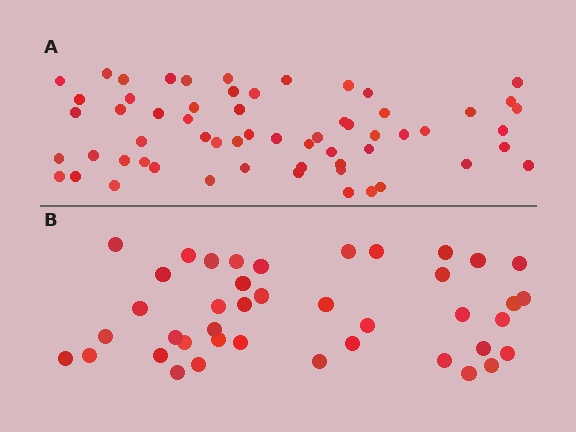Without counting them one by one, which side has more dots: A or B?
Region A (the top region) has more dots.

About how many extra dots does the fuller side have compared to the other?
Region A has approximately 20 more dots than region B.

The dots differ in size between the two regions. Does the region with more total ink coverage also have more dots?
No. Region B has more total ink coverage because its dots are larger, but region A actually contains more individual dots. Total area can be misleading — the number of items is what matters here.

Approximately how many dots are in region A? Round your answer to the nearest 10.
About 60 dots.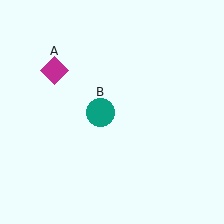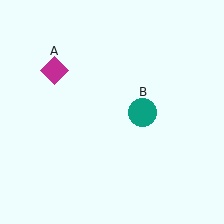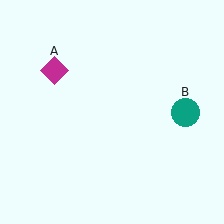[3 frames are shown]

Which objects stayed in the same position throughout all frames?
Magenta diamond (object A) remained stationary.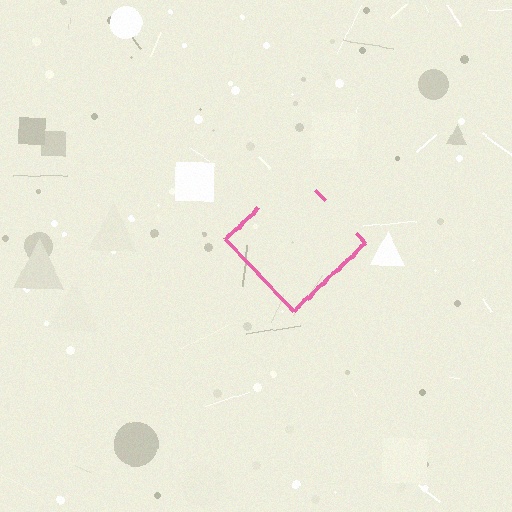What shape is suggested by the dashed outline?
The dashed outline suggests a diamond.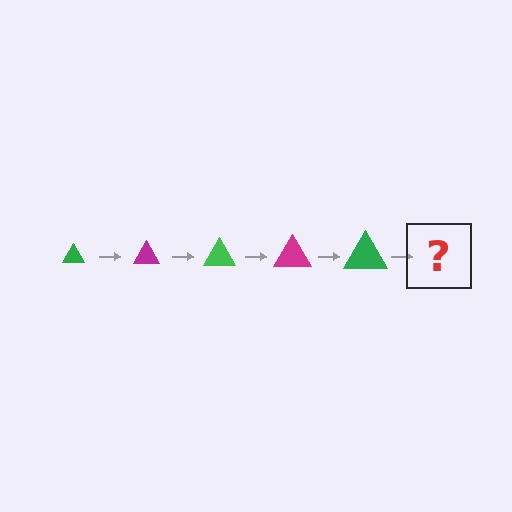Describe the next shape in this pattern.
It should be a magenta triangle, larger than the previous one.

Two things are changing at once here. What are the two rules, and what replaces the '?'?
The two rules are that the triangle grows larger each step and the color cycles through green and magenta. The '?' should be a magenta triangle, larger than the previous one.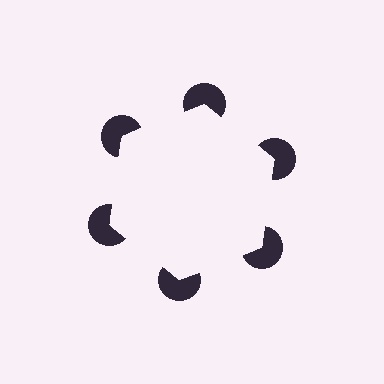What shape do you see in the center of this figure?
An illusory hexagon — its edges are inferred from the aligned wedge cuts in the pac-man discs, not physically drawn.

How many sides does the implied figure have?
6 sides.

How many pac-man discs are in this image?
There are 6 — one at each vertex of the illusory hexagon.